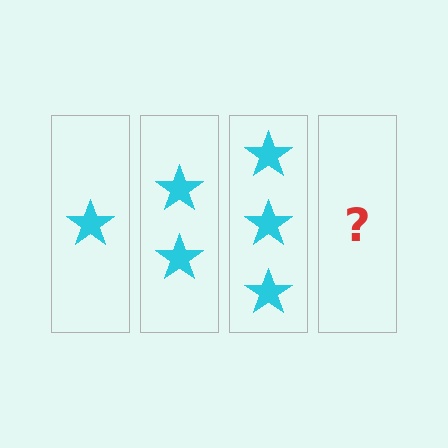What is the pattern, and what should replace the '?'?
The pattern is that each step adds one more star. The '?' should be 4 stars.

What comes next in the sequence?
The next element should be 4 stars.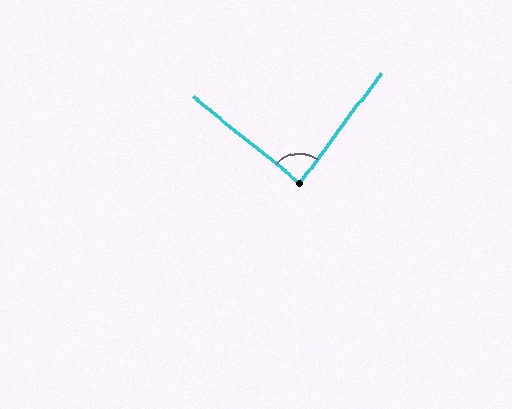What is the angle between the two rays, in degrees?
Approximately 88 degrees.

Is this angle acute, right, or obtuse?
It is approximately a right angle.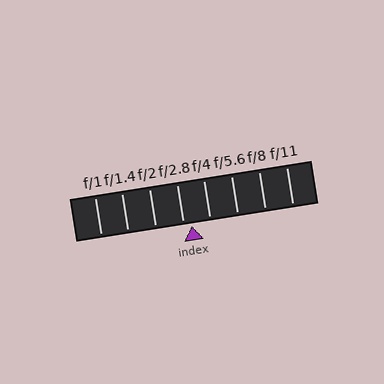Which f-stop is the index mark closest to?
The index mark is closest to f/2.8.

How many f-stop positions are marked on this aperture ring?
There are 8 f-stop positions marked.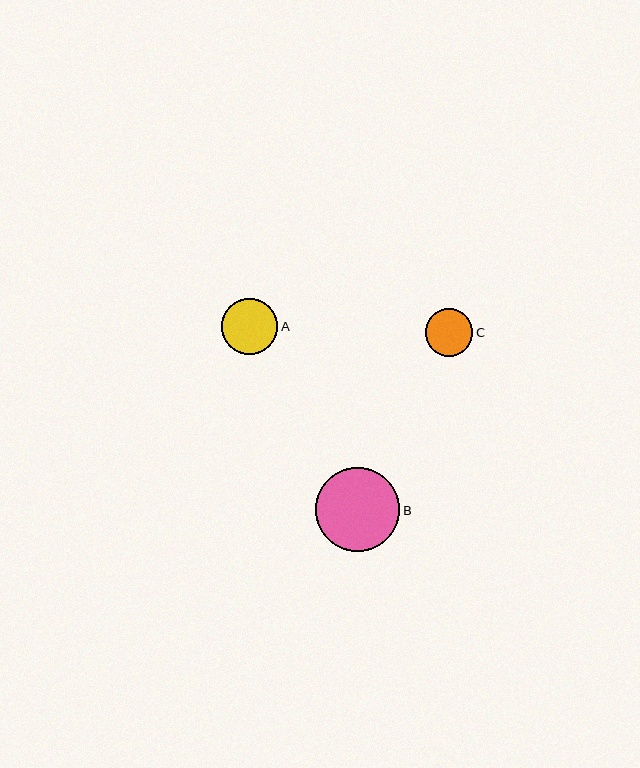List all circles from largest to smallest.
From largest to smallest: B, A, C.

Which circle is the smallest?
Circle C is the smallest with a size of approximately 47 pixels.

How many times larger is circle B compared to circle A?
Circle B is approximately 1.5 times the size of circle A.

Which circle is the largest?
Circle B is the largest with a size of approximately 84 pixels.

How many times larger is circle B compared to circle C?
Circle B is approximately 1.8 times the size of circle C.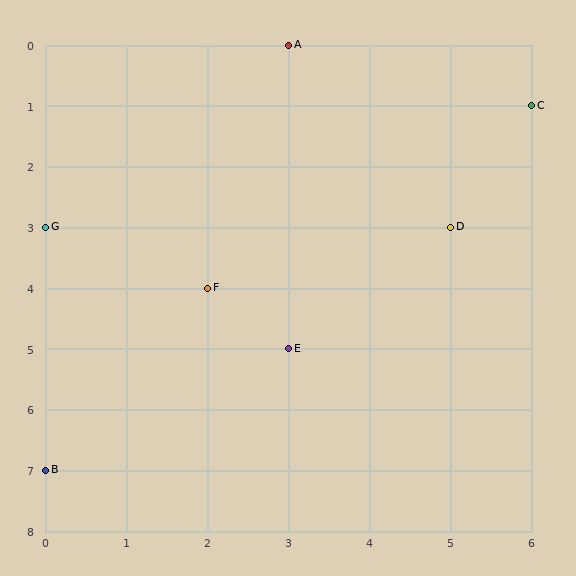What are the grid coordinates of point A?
Point A is at grid coordinates (3, 0).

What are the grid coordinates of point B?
Point B is at grid coordinates (0, 7).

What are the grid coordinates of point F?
Point F is at grid coordinates (2, 4).